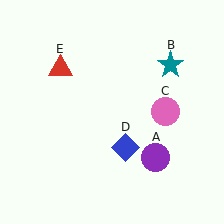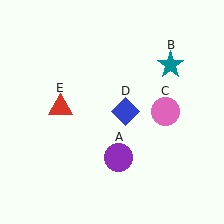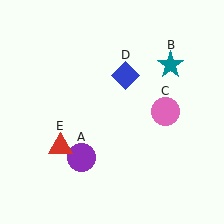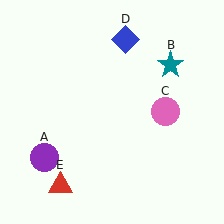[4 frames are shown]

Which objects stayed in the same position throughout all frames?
Teal star (object B) and pink circle (object C) remained stationary.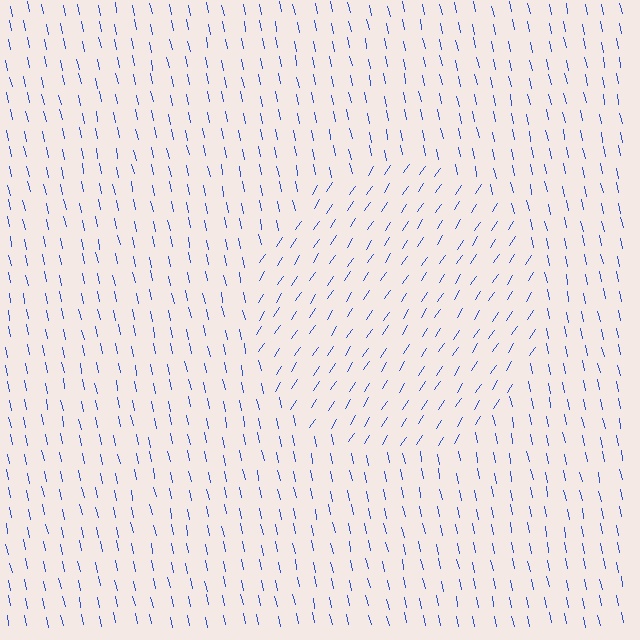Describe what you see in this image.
The image is filled with small blue line segments. A circle region in the image has lines oriented differently from the surrounding lines, creating a visible texture boundary.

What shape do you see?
I see a circle.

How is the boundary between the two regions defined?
The boundary is defined purely by a change in line orientation (approximately 45 degrees difference). All lines are the same color and thickness.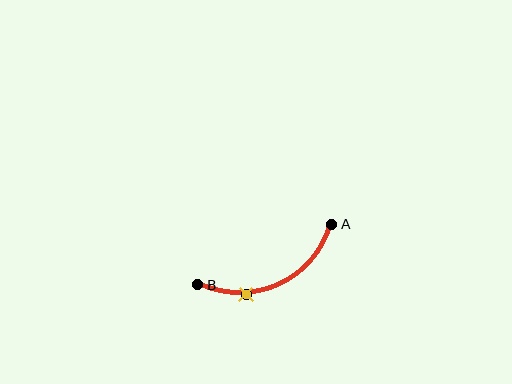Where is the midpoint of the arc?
The arc midpoint is the point on the curve farthest from the straight line joining A and B. It sits below that line.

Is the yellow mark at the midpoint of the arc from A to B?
No. The yellow mark lies on the arc but is closer to endpoint B. The arc midpoint would be at the point on the curve equidistant along the arc from both A and B.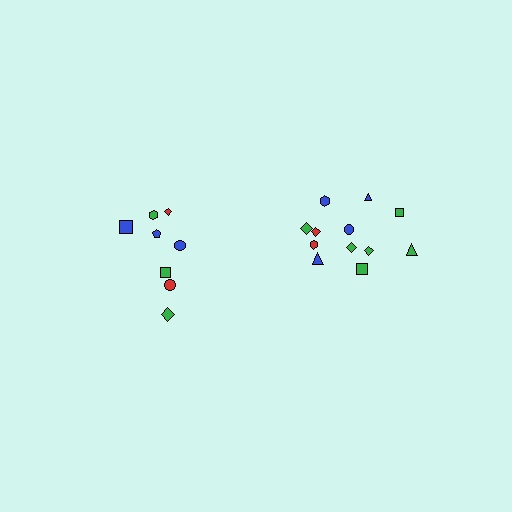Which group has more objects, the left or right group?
The right group.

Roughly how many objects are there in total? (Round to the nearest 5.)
Roughly 20 objects in total.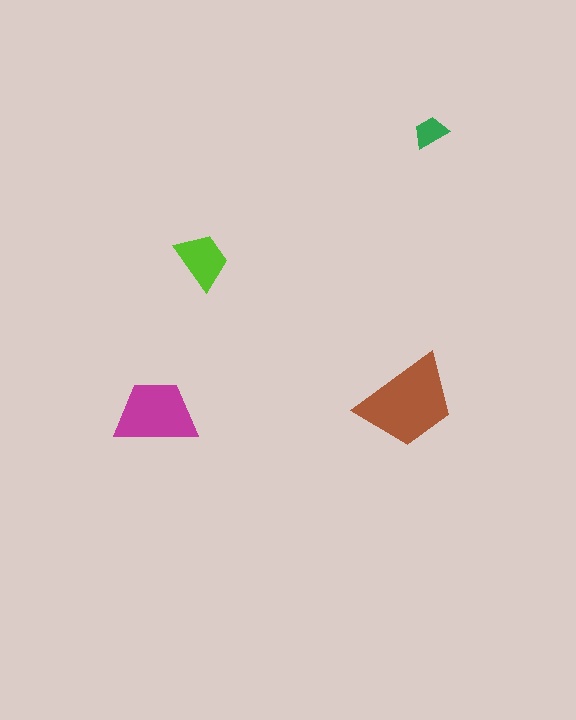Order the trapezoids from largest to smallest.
the brown one, the magenta one, the lime one, the green one.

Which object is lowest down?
The magenta trapezoid is bottommost.